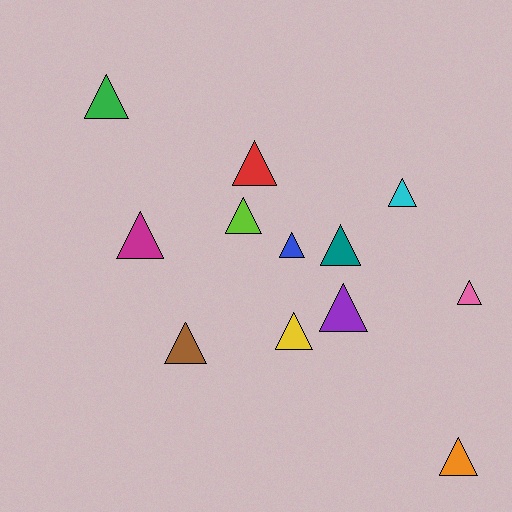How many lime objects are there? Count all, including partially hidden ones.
There is 1 lime object.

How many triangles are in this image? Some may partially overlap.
There are 12 triangles.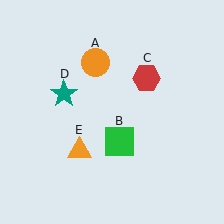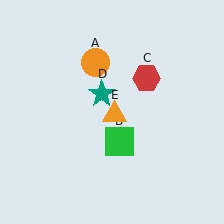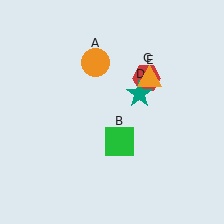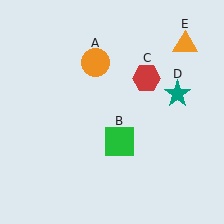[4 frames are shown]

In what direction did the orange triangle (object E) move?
The orange triangle (object E) moved up and to the right.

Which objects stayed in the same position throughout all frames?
Orange circle (object A) and green square (object B) and red hexagon (object C) remained stationary.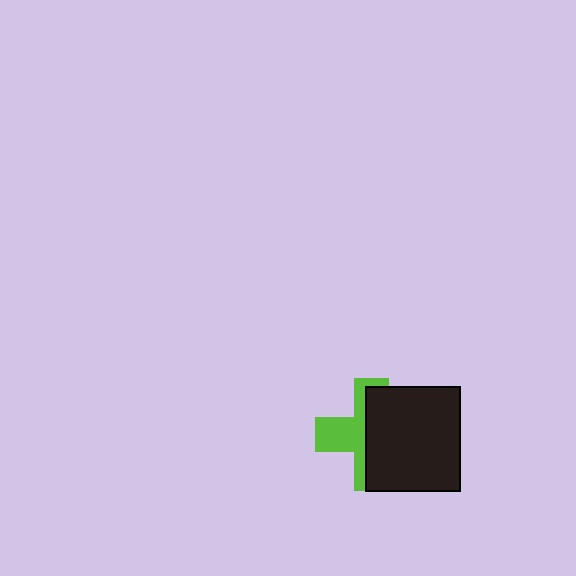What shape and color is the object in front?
The object in front is a black rectangle.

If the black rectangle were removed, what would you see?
You would see the complete lime cross.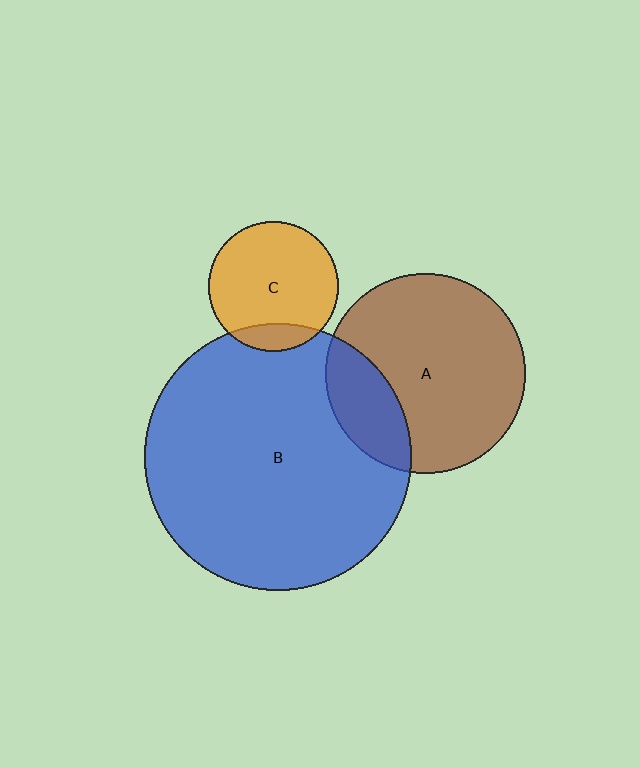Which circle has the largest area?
Circle B (blue).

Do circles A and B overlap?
Yes.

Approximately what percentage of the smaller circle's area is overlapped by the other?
Approximately 20%.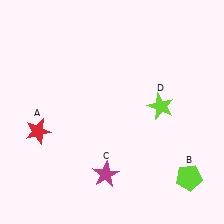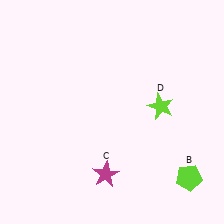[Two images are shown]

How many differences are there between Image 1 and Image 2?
There is 1 difference between the two images.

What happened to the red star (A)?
The red star (A) was removed in Image 2. It was in the bottom-left area of Image 1.